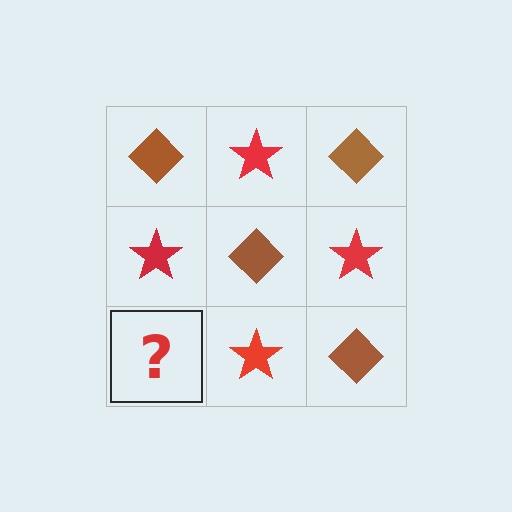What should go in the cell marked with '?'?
The missing cell should contain a brown diamond.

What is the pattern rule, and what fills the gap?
The rule is that it alternates brown diamond and red star in a checkerboard pattern. The gap should be filled with a brown diamond.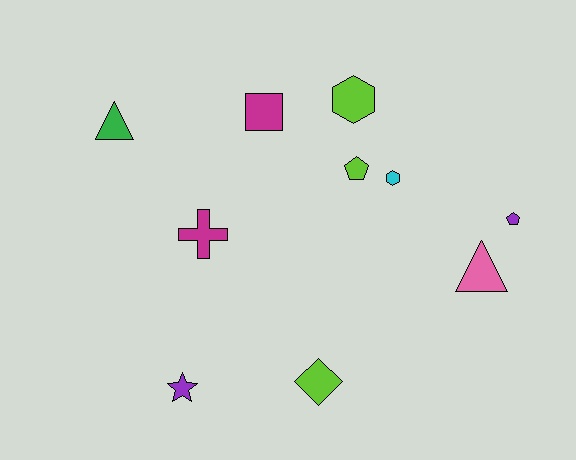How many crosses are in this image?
There is 1 cross.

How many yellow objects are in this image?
There are no yellow objects.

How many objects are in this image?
There are 10 objects.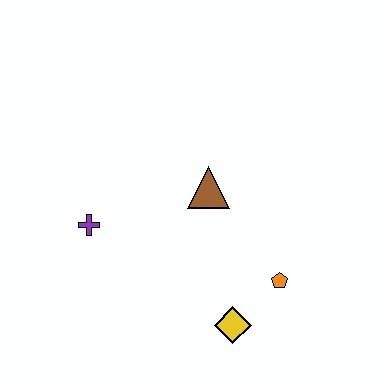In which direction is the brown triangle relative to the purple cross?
The brown triangle is to the right of the purple cross.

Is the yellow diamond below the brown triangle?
Yes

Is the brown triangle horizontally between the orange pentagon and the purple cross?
Yes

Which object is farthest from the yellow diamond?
The purple cross is farthest from the yellow diamond.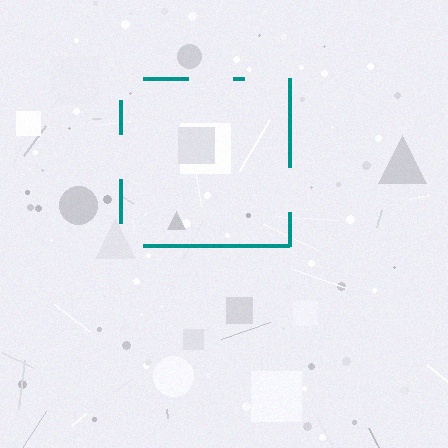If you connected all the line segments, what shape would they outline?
They would outline a square.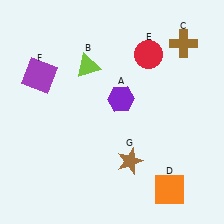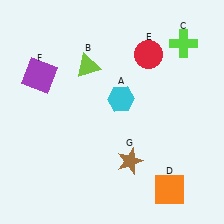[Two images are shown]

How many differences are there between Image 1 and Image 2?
There are 2 differences between the two images.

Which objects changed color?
A changed from purple to cyan. C changed from brown to lime.